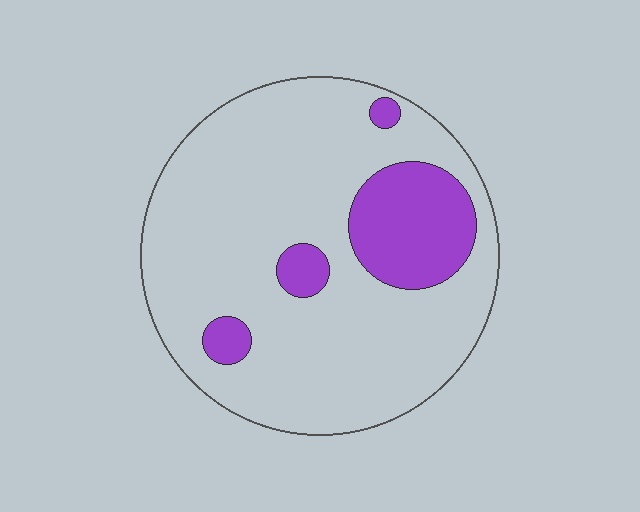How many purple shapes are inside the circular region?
4.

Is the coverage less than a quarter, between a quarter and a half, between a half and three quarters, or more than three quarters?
Less than a quarter.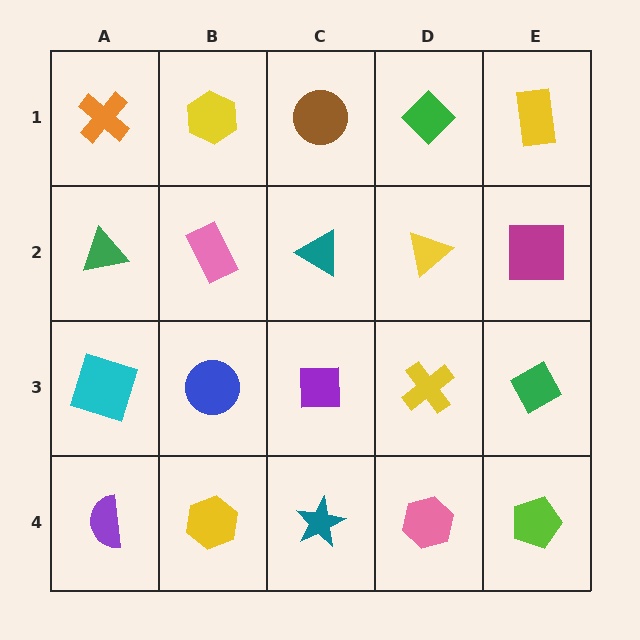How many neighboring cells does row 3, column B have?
4.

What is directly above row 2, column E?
A yellow rectangle.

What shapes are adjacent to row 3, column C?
A teal triangle (row 2, column C), a teal star (row 4, column C), a blue circle (row 3, column B), a yellow cross (row 3, column D).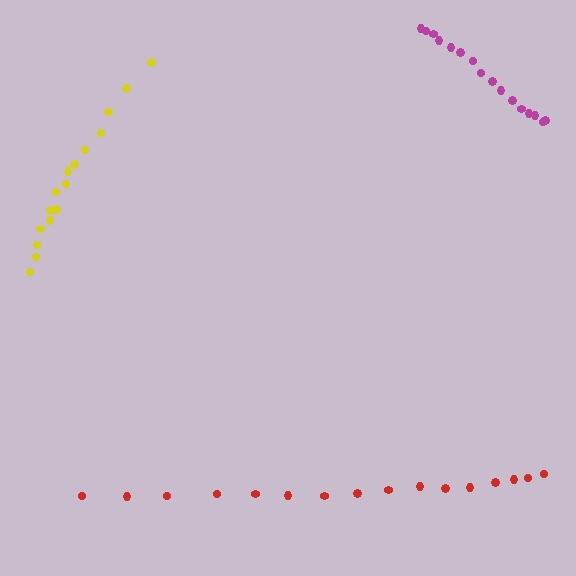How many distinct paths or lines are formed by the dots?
There are 3 distinct paths.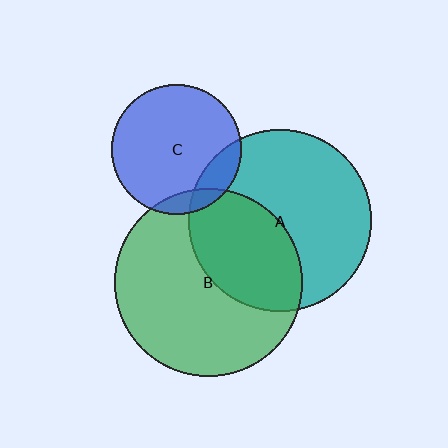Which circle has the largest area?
Circle B (green).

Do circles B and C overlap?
Yes.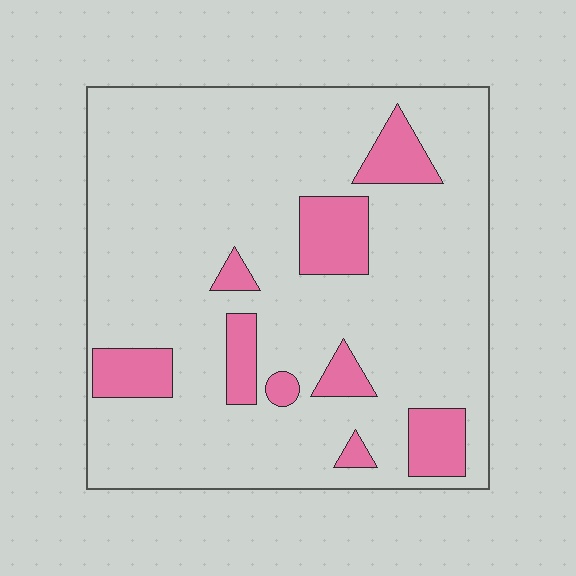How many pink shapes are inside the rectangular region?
9.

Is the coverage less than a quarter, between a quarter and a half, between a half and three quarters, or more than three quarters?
Less than a quarter.